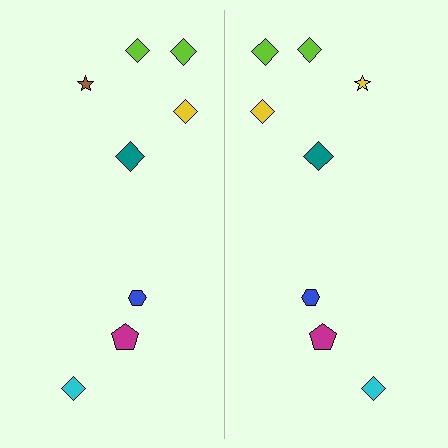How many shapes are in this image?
There are 16 shapes in this image.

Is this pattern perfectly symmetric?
No, the pattern is not perfectly symmetric. The yellow star on the right side breaks the symmetry — its mirror counterpart is brown.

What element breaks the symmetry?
The yellow star on the right side breaks the symmetry — its mirror counterpart is brown.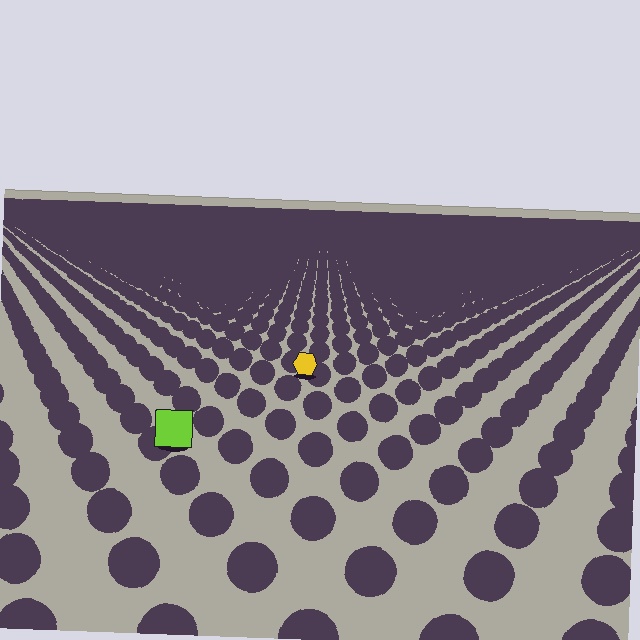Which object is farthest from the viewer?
The yellow hexagon is farthest from the viewer. It appears smaller and the ground texture around it is denser.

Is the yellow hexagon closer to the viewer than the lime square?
No. The lime square is closer — you can tell from the texture gradient: the ground texture is coarser near it.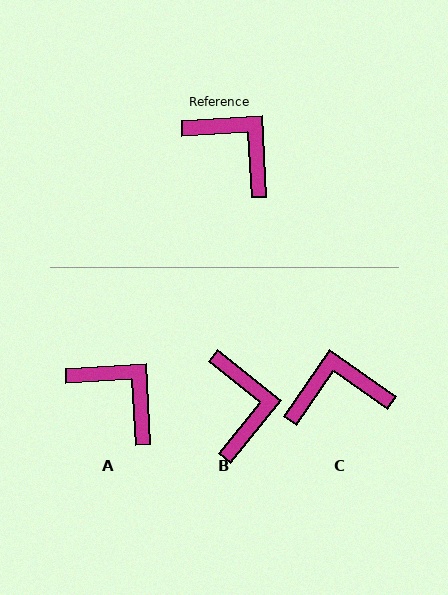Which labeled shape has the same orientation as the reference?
A.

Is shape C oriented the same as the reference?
No, it is off by about 52 degrees.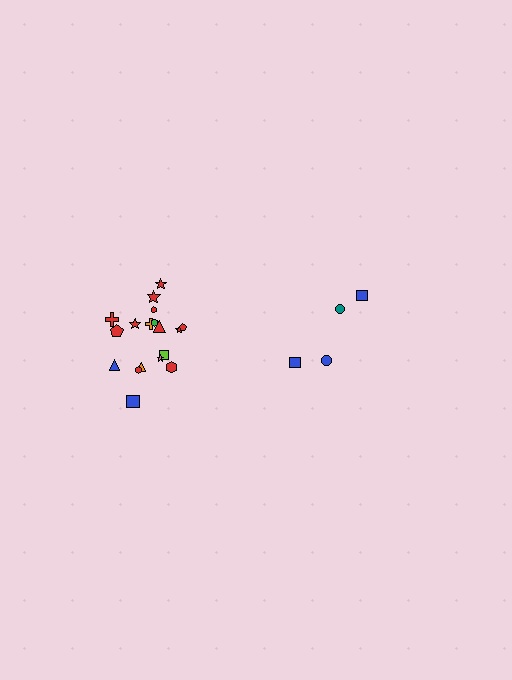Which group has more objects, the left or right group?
The left group.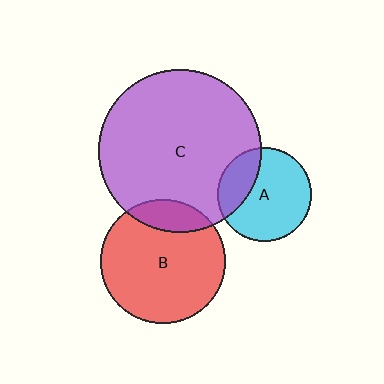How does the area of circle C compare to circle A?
Approximately 3.0 times.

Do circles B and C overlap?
Yes.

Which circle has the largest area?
Circle C (purple).